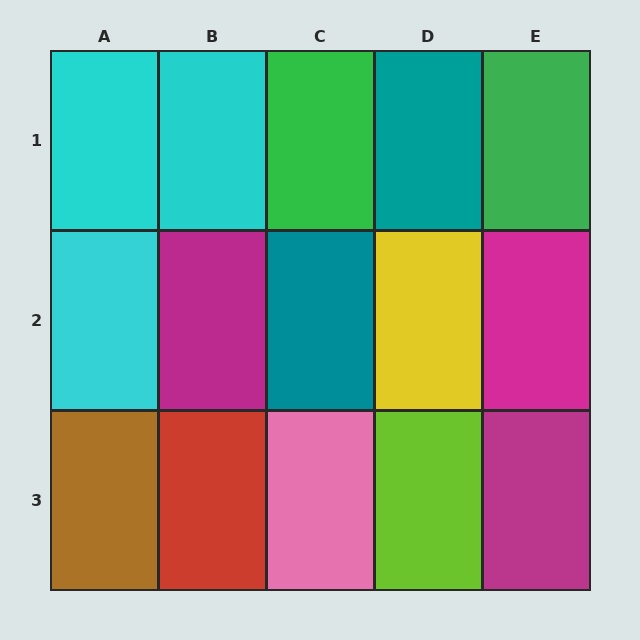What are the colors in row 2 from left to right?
Cyan, magenta, teal, yellow, magenta.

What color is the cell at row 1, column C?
Green.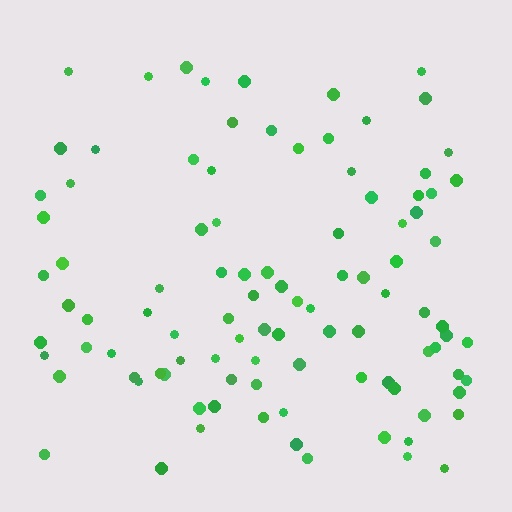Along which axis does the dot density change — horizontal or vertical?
Vertical.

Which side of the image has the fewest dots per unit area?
The top.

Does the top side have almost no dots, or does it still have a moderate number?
Still a moderate number, just noticeably fewer than the bottom.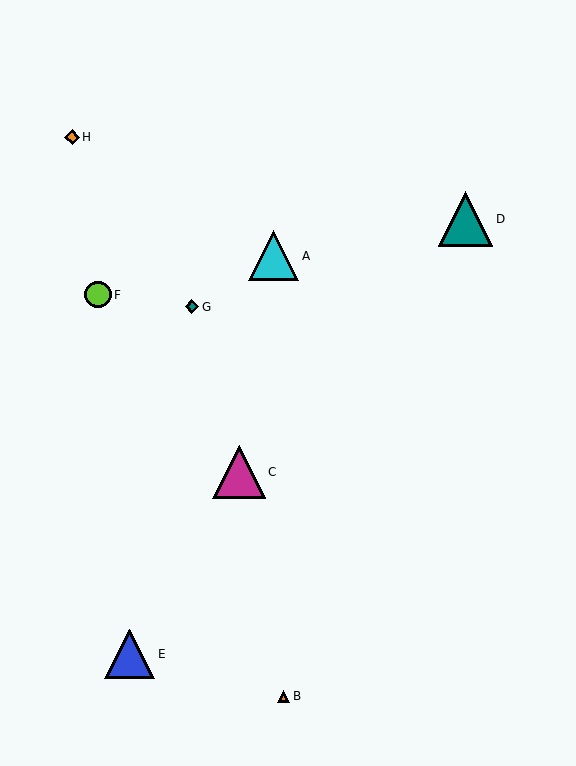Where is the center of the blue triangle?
The center of the blue triangle is at (130, 654).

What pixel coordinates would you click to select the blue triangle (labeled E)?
Click at (130, 654) to select the blue triangle E.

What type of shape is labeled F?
Shape F is a lime circle.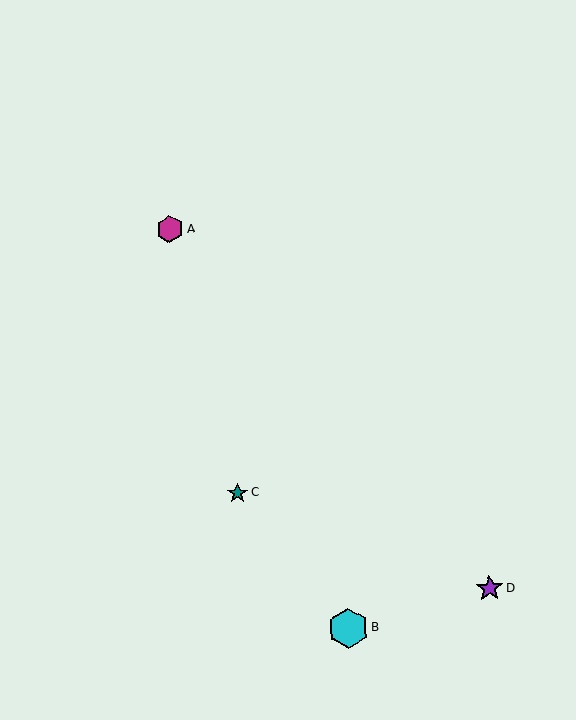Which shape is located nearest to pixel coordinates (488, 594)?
The purple star (labeled D) at (490, 588) is nearest to that location.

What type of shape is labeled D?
Shape D is a purple star.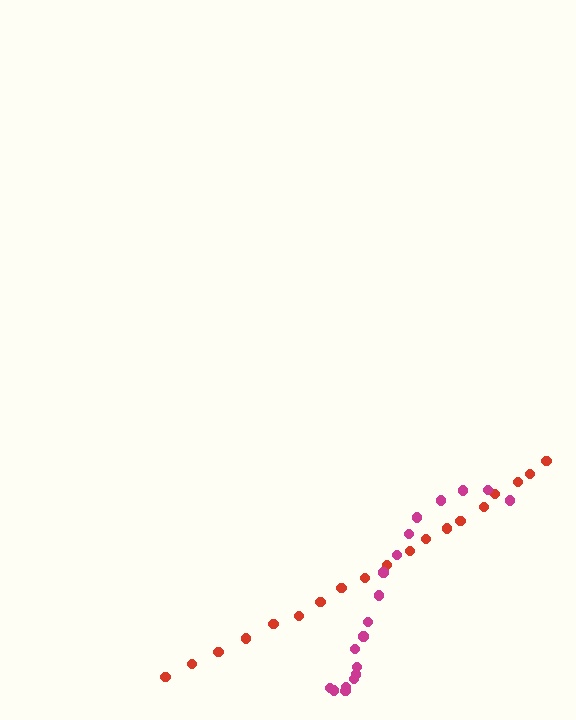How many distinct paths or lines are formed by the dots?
There are 2 distinct paths.